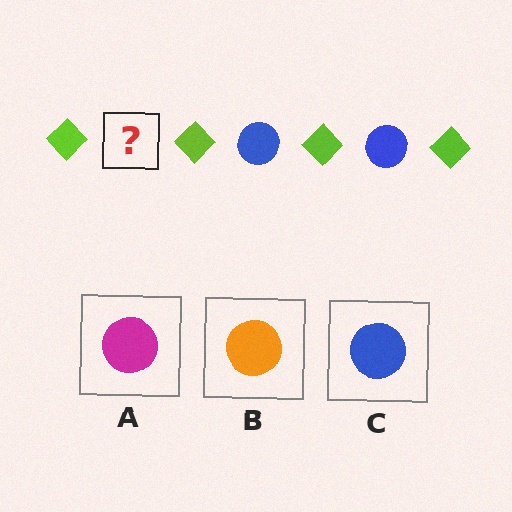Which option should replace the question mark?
Option C.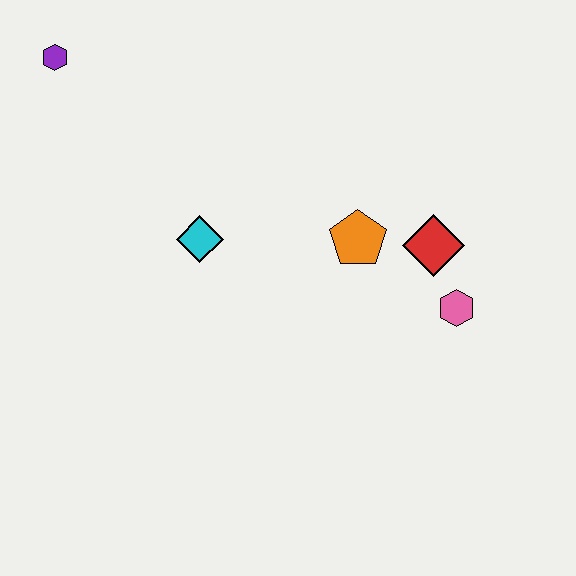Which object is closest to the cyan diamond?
The orange pentagon is closest to the cyan diamond.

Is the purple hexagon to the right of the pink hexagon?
No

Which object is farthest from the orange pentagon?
The purple hexagon is farthest from the orange pentagon.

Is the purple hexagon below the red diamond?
No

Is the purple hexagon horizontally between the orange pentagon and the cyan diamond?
No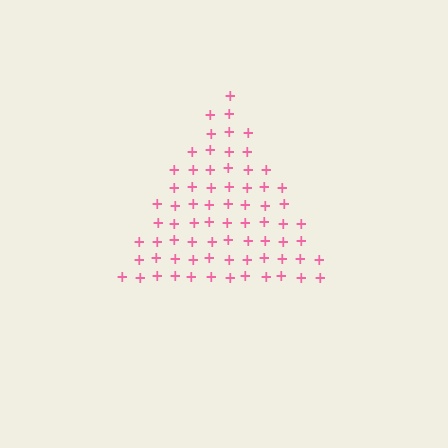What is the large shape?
The large shape is a triangle.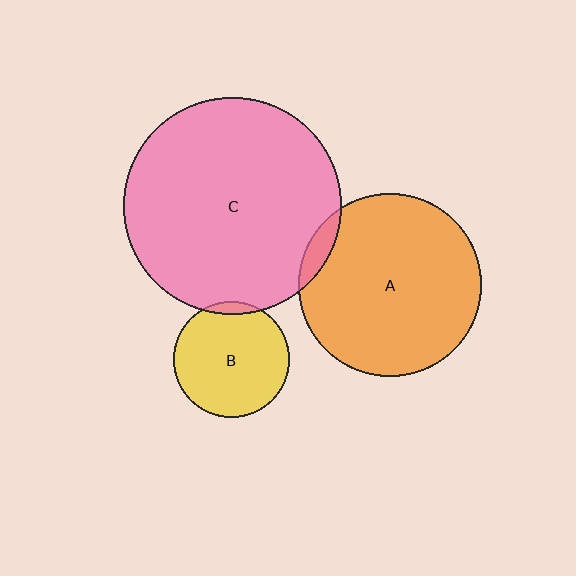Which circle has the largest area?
Circle C (pink).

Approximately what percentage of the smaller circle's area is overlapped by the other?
Approximately 5%.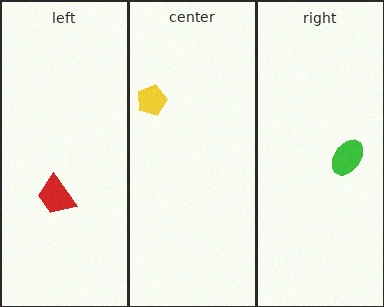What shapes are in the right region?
The green ellipse.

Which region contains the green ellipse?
The right region.